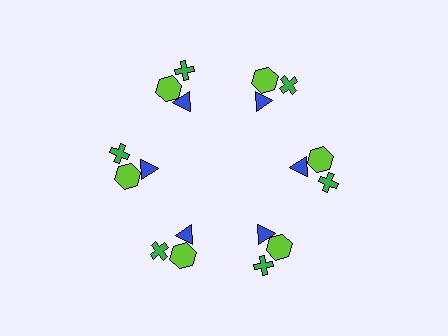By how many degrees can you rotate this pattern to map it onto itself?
The pattern maps onto itself every 60 degrees of rotation.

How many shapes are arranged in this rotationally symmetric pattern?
There are 18 shapes, arranged in 6 groups of 3.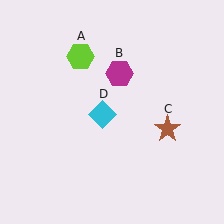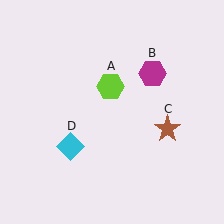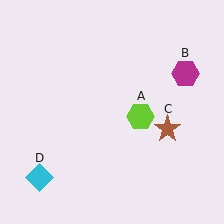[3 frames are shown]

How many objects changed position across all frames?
3 objects changed position: lime hexagon (object A), magenta hexagon (object B), cyan diamond (object D).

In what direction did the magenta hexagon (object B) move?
The magenta hexagon (object B) moved right.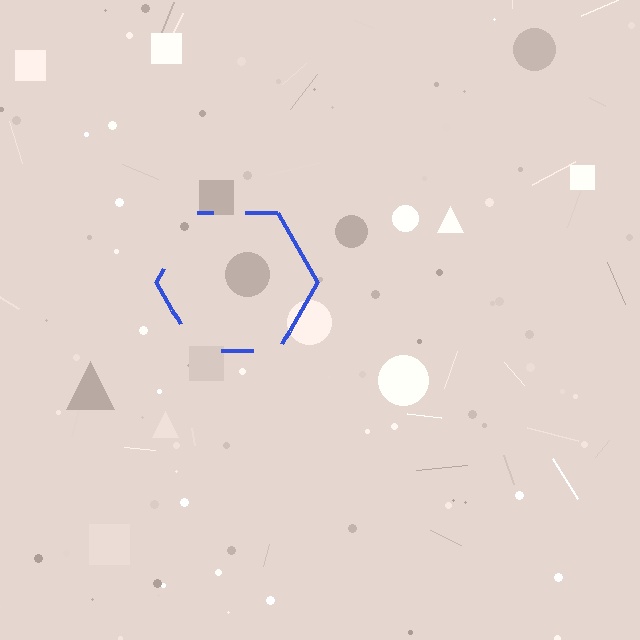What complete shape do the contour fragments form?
The contour fragments form a hexagon.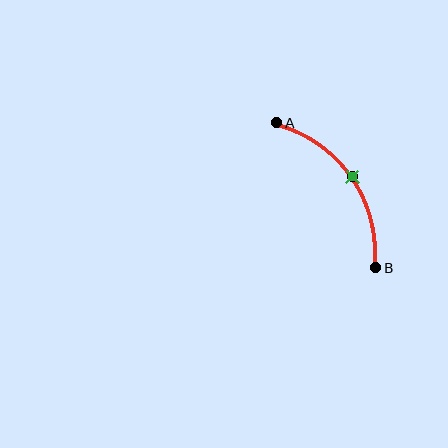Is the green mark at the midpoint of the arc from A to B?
Yes. The green mark lies on the arc at equal arc-length from both A and B — it is the arc midpoint.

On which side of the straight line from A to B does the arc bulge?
The arc bulges above and to the right of the straight line connecting A and B.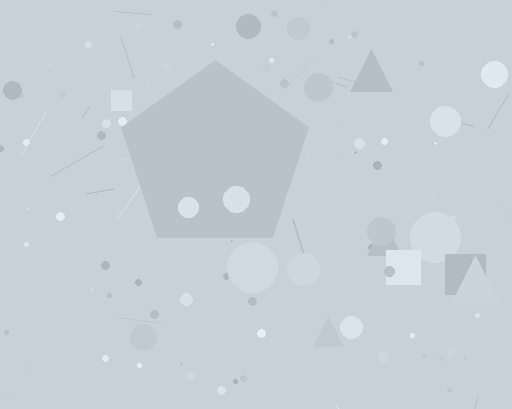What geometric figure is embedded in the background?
A pentagon is embedded in the background.